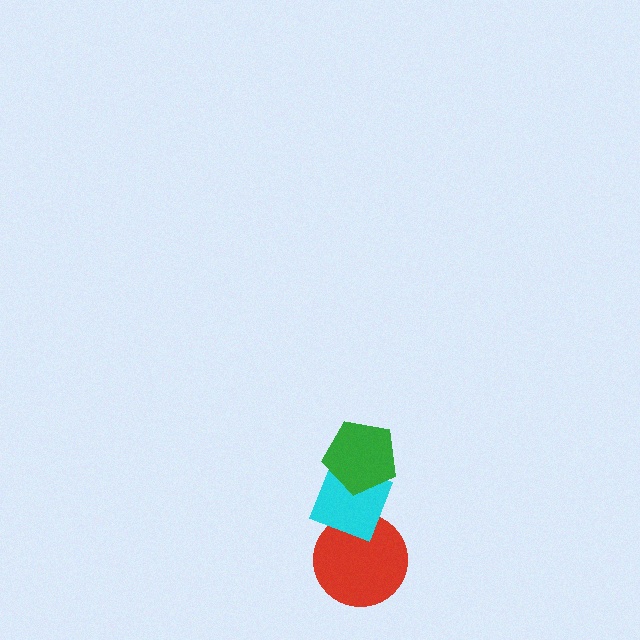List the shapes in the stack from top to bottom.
From top to bottom: the green pentagon, the cyan diamond, the red circle.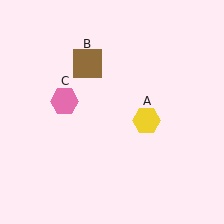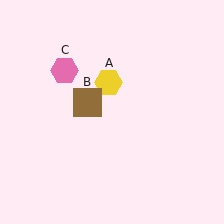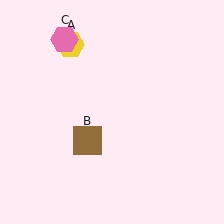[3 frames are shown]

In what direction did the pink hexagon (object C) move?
The pink hexagon (object C) moved up.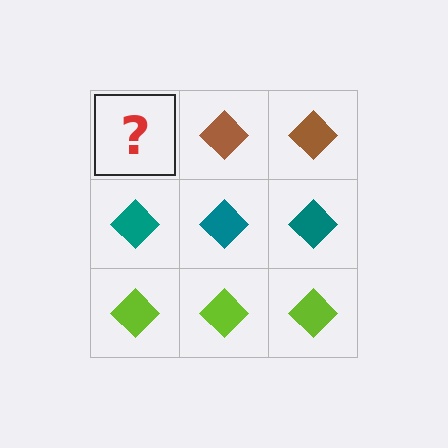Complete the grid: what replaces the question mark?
The question mark should be replaced with a brown diamond.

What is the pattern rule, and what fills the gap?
The rule is that each row has a consistent color. The gap should be filled with a brown diamond.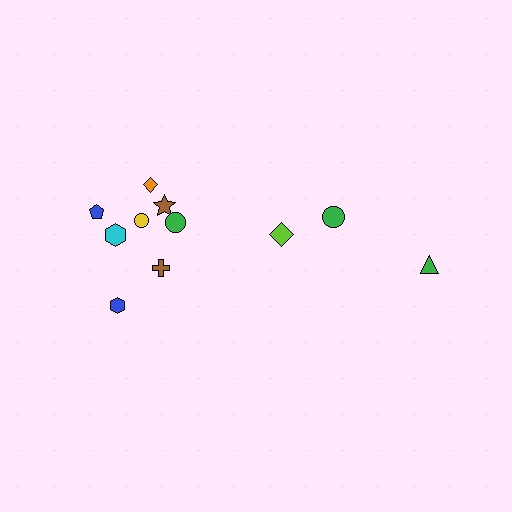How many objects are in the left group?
There are 8 objects.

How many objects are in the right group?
There are 3 objects.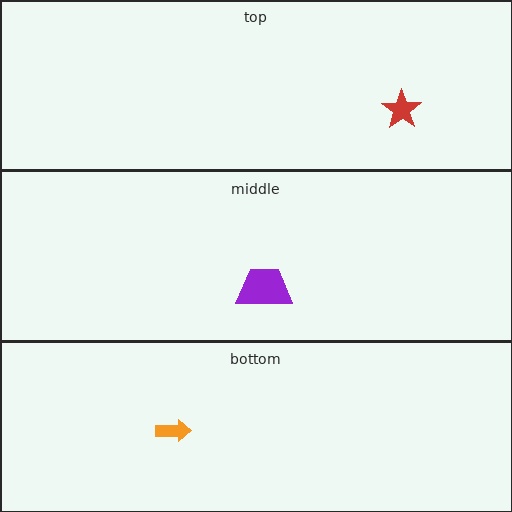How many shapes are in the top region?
1.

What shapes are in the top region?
The red star.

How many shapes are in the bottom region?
1.